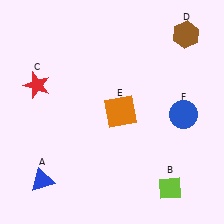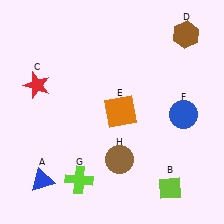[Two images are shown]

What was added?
A lime cross (G), a brown circle (H) were added in Image 2.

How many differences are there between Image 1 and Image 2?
There are 2 differences between the two images.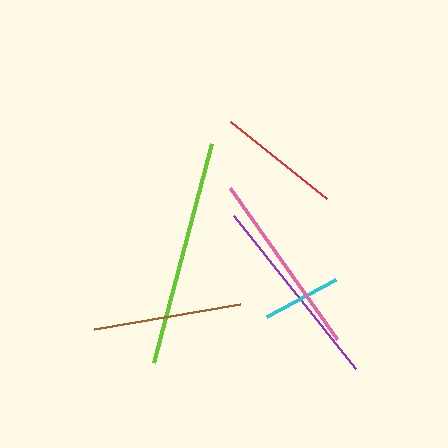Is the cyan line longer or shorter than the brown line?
The brown line is longer than the cyan line.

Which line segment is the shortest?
The cyan line is the shortest at approximately 78 pixels.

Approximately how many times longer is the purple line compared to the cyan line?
The purple line is approximately 2.5 times the length of the cyan line.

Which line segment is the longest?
The lime line is the longest at approximately 227 pixels.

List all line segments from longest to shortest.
From longest to shortest: lime, purple, pink, brown, red, cyan.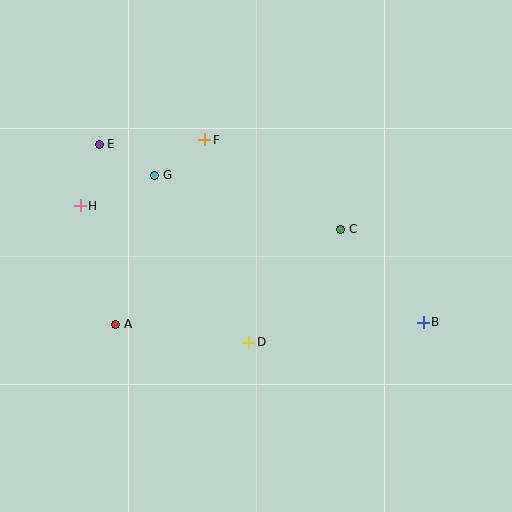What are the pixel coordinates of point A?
Point A is at (116, 324).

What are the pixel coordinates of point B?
Point B is at (423, 322).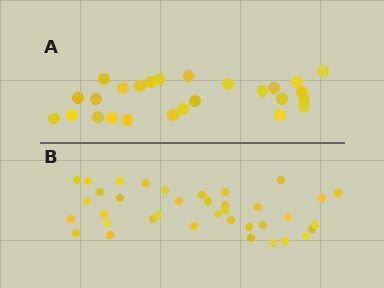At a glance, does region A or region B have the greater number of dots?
Region B (the bottom region) has more dots.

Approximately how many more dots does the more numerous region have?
Region B has roughly 12 or so more dots than region A.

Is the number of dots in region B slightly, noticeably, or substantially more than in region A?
Region B has noticeably more, but not dramatically so. The ratio is roughly 1.4 to 1.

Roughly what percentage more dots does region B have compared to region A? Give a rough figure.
About 40% more.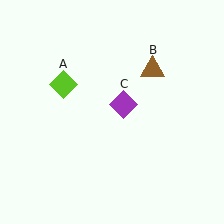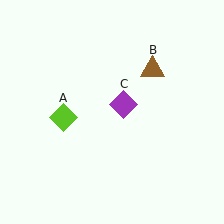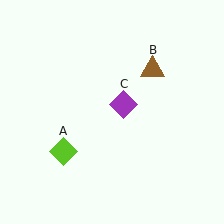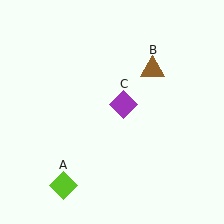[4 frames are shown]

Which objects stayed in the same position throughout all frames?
Brown triangle (object B) and purple diamond (object C) remained stationary.